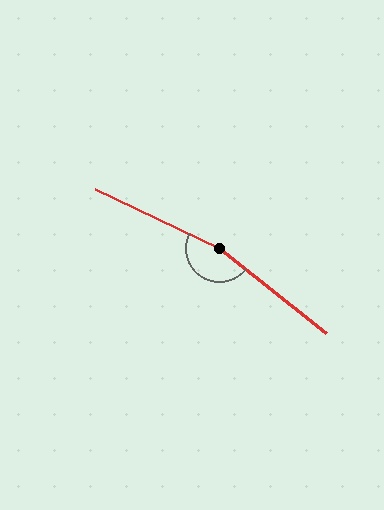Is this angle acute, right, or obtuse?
It is obtuse.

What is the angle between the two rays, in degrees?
Approximately 167 degrees.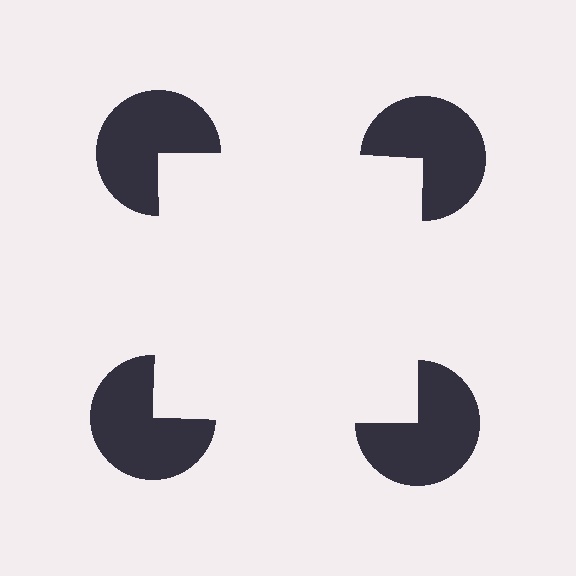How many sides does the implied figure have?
4 sides.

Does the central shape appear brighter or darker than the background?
It typically appears slightly brighter than the background, even though no actual brightness change is drawn.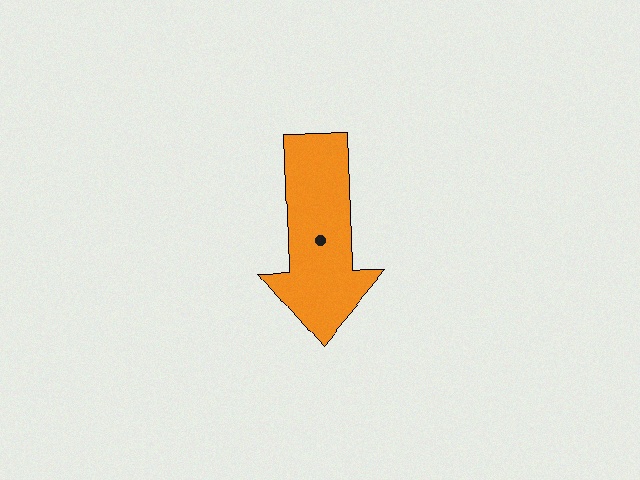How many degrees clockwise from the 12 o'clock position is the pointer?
Approximately 180 degrees.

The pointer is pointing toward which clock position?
Roughly 6 o'clock.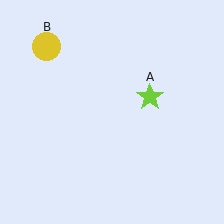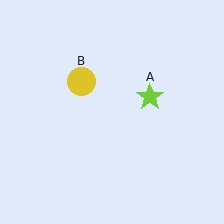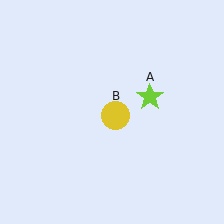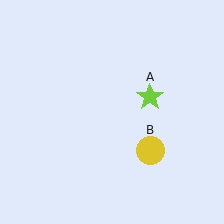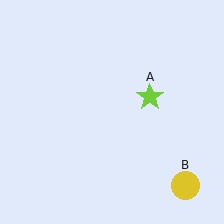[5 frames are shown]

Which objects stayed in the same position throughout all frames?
Lime star (object A) remained stationary.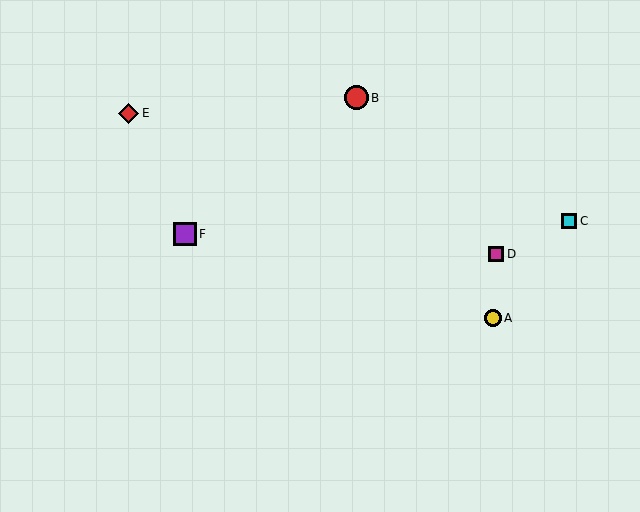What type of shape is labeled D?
Shape D is a magenta square.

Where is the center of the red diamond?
The center of the red diamond is at (129, 113).